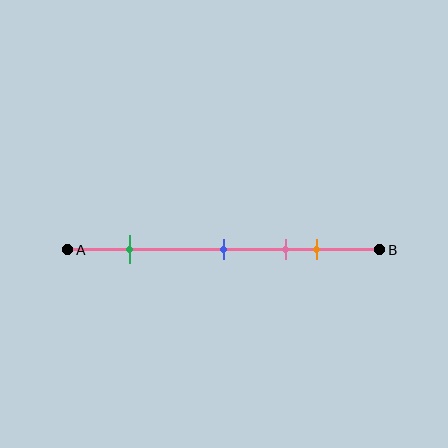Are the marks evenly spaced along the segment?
No, the marks are not evenly spaced.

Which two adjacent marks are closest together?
The pink and orange marks are the closest adjacent pair.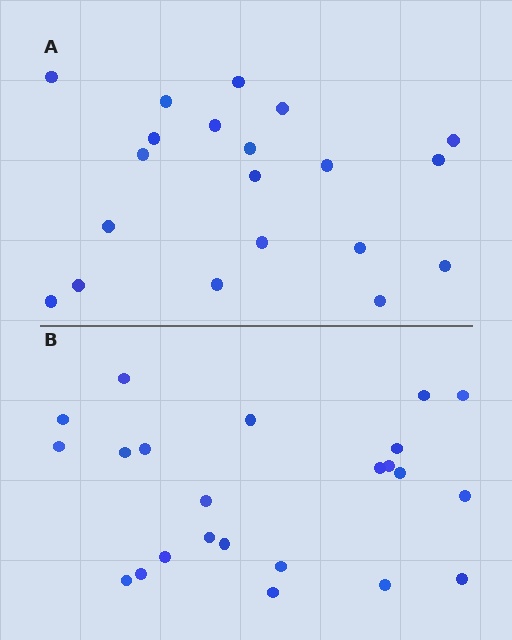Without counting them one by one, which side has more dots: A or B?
Region B (the bottom region) has more dots.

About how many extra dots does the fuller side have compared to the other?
Region B has just a few more — roughly 2 or 3 more dots than region A.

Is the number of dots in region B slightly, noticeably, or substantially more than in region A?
Region B has only slightly more — the two regions are fairly close. The ratio is roughly 1.1 to 1.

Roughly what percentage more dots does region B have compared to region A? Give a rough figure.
About 15% more.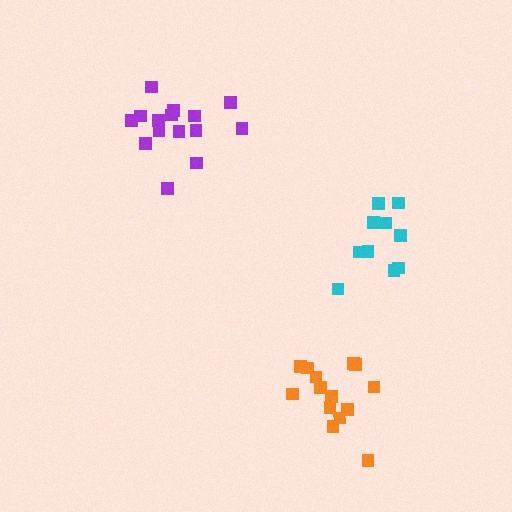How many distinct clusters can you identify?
There are 3 distinct clusters.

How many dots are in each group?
Group 1: 15 dots, Group 2: 14 dots, Group 3: 10 dots (39 total).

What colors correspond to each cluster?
The clusters are colored: purple, orange, cyan.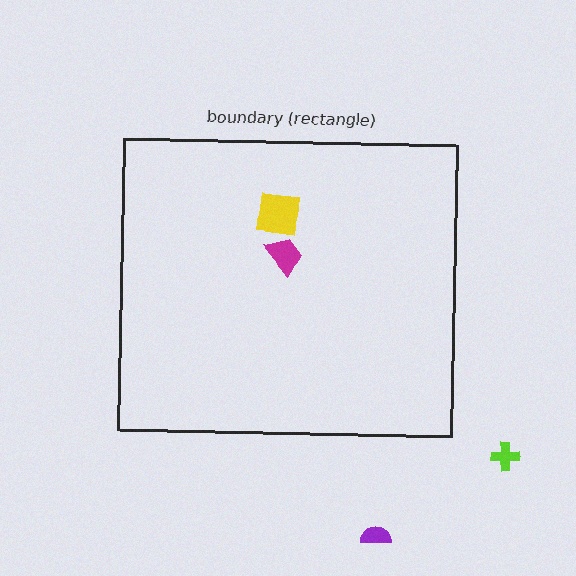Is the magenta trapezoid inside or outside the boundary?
Inside.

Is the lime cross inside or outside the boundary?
Outside.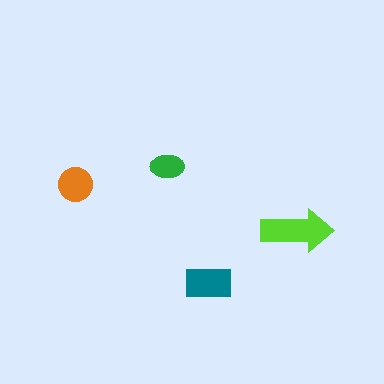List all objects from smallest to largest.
The green ellipse, the orange circle, the teal rectangle, the lime arrow.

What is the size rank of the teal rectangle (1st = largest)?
2nd.